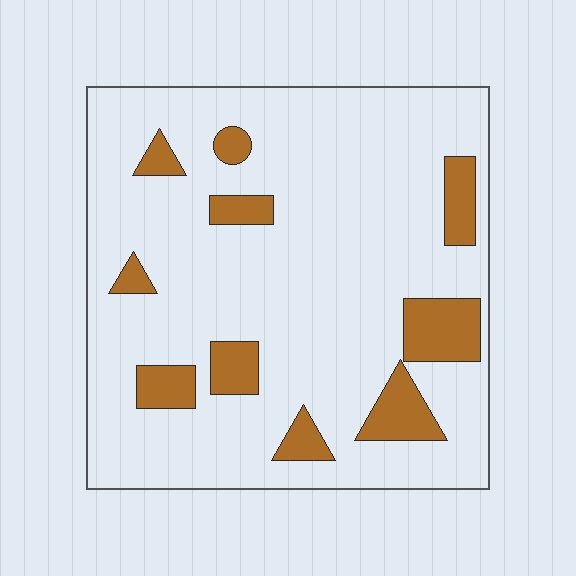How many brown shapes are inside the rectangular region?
10.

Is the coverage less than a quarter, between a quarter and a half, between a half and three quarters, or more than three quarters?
Less than a quarter.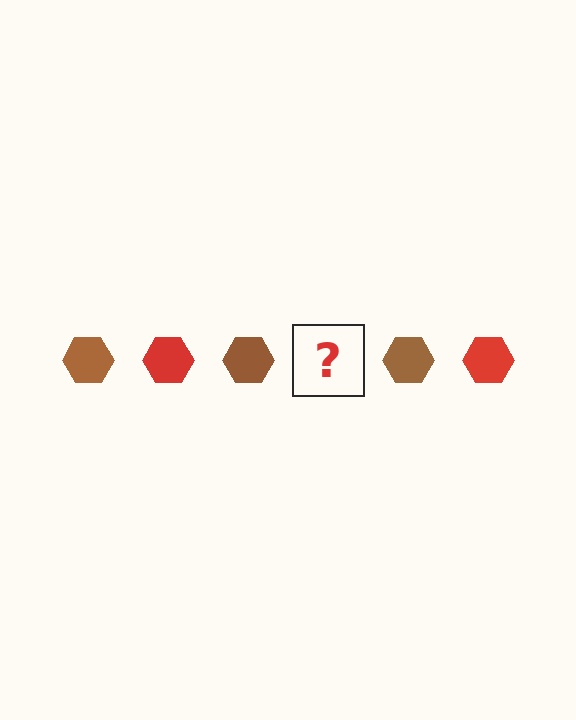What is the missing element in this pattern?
The missing element is a red hexagon.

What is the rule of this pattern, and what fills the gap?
The rule is that the pattern cycles through brown, red hexagons. The gap should be filled with a red hexagon.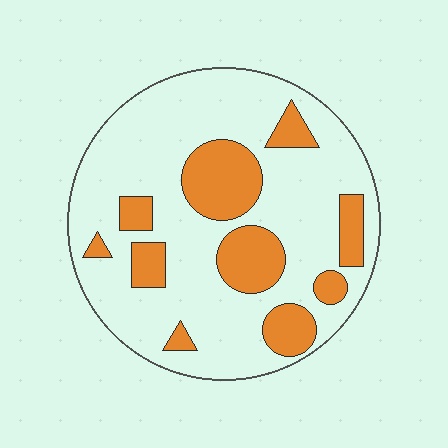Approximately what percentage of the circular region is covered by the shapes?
Approximately 25%.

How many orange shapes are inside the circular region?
10.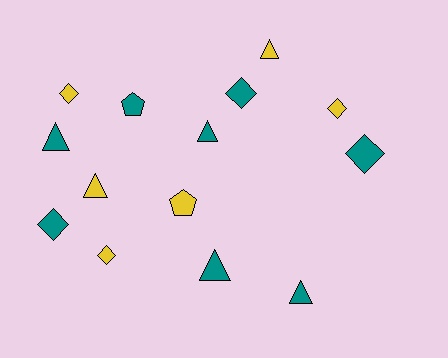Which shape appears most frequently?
Triangle, with 6 objects.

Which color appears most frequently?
Teal, with 8 objects.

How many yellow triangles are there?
There are 2 yellow triangles.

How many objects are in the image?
There are 14 objects.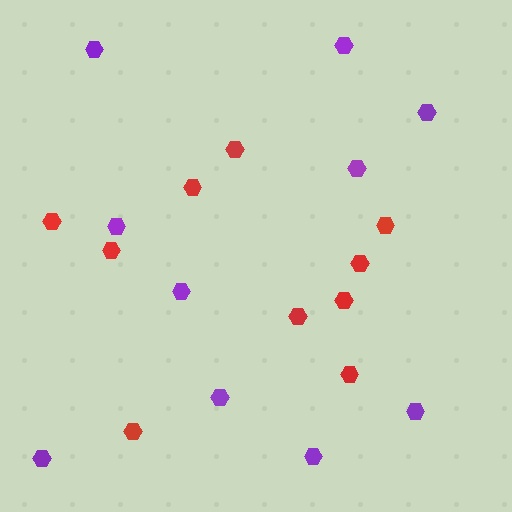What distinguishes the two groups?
There are 2 groups: one group of red hexagons (10) and one group of purple hexagons (10).